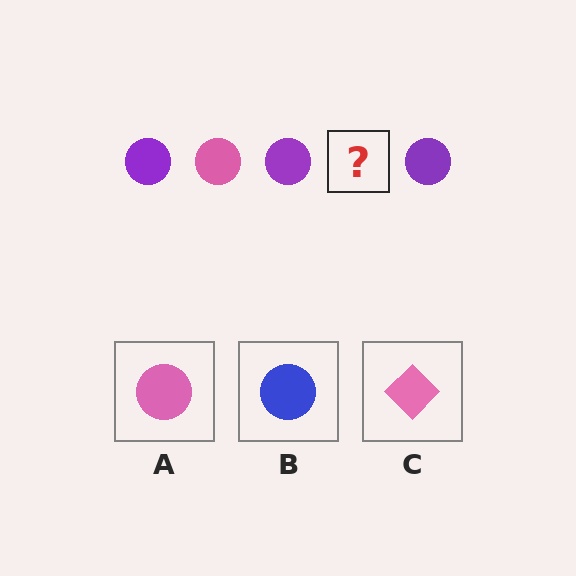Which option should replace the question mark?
Option A.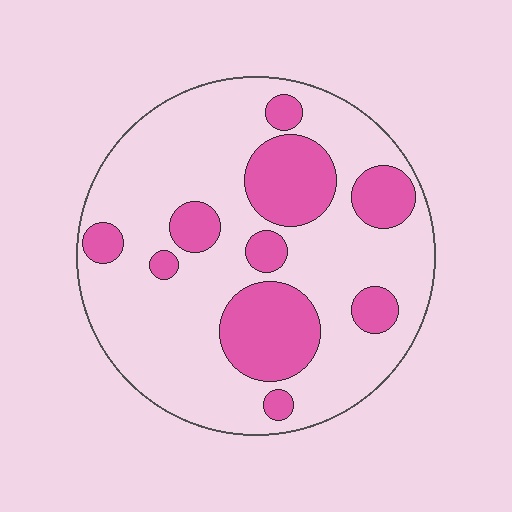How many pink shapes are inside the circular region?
10.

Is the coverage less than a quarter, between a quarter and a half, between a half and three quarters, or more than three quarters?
Between a quarter and a half.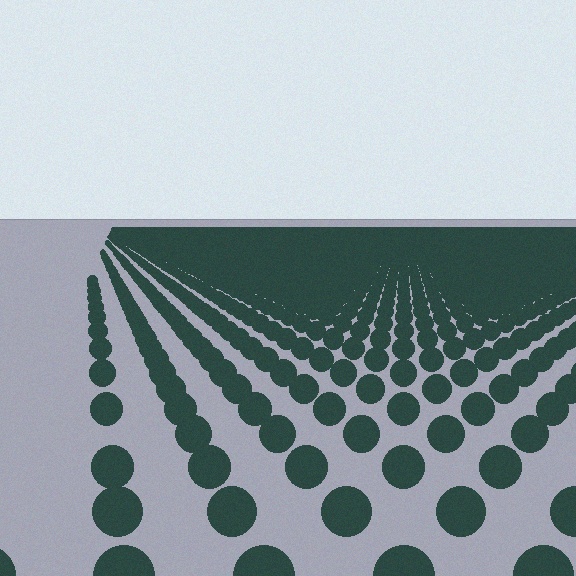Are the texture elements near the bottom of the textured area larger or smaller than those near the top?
Larger. Near the bottom, elements are closer to the viewer and appear at a bigger on-screen size.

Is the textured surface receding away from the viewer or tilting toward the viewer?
The surface is receding away from the viewer. Texture elements get smaller and denser toward the top.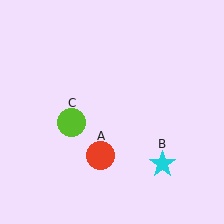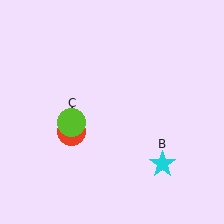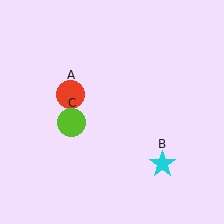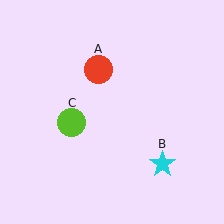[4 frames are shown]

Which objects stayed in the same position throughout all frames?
Cyan star (object B) and lime circle (object C) remained stationary.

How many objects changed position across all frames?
1 object changed position: red circle (object A).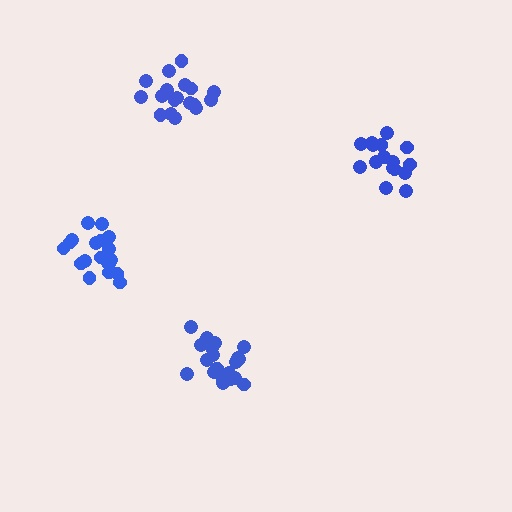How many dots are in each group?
Group 1: 16 dots, Group 2: 18 dots, Group 3: 20 dots, Group 4: 19 dots (73 total).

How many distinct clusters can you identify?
There are 4 distinct clusters.